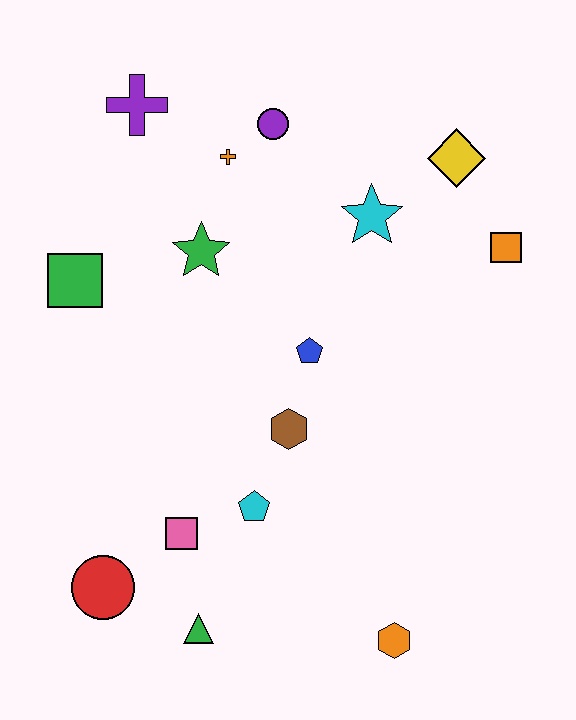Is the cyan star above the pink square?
Yes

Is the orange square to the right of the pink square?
Yes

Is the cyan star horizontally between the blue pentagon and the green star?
No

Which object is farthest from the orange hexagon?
The purple cross is farthest from the orange hexagon.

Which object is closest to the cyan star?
The yellow diamond is closest to the cyan star.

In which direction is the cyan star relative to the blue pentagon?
The cyan star is above the blue pentagon.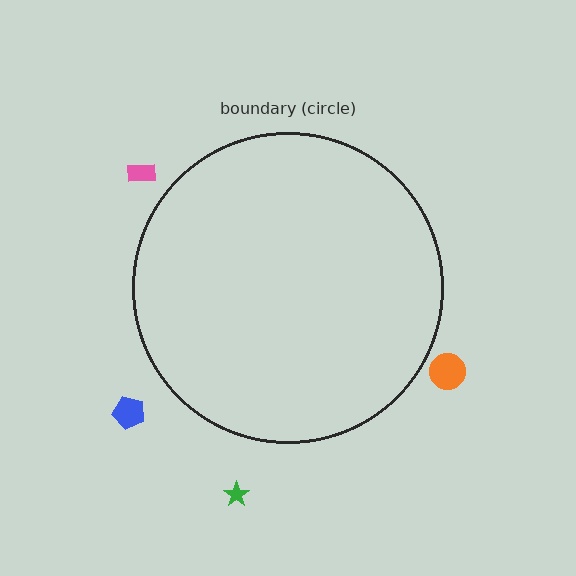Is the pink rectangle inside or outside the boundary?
Outside.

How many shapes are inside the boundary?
0 inside, 4 outside.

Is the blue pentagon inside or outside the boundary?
Outside.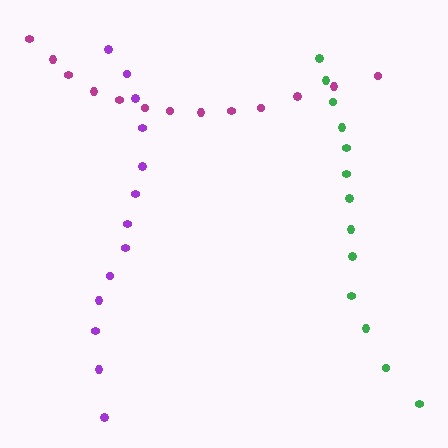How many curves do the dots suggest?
There are 3 distinct paths.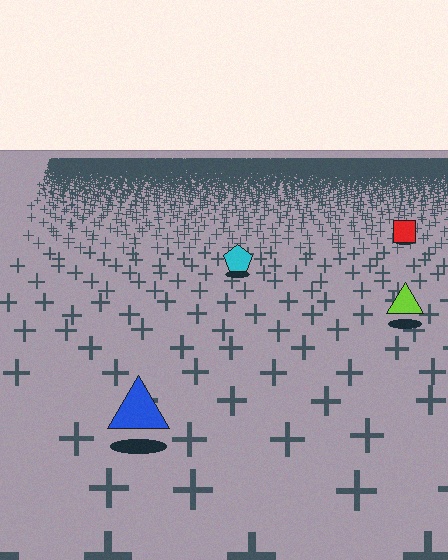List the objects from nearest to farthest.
From nearest to farthest: the blue triangle, the lime triangle, the cyan pentagon, the red square.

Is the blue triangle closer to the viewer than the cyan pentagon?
Yes. The blue triangle is closer — you can tell from the texture gradient: the ground texture is coarser near it.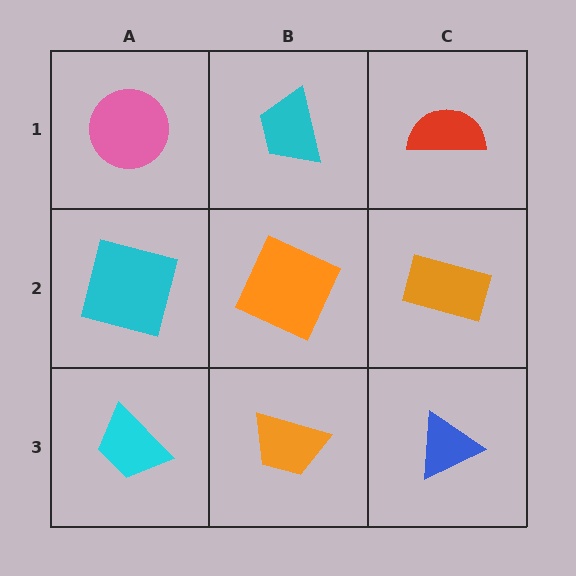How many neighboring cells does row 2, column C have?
3.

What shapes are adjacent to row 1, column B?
An orange square (row 2, column B), a pink circle (row 1, column A), a red semicircle (row 1, column C).